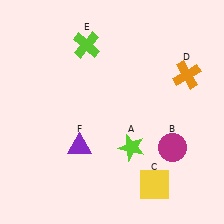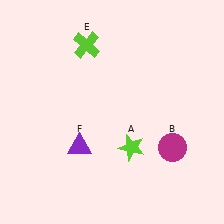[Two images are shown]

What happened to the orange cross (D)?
The orange cross (D) was removed in Image 2. It was in the top-right area of Image 1.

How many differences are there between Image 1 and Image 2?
There are 2 differences between the two images.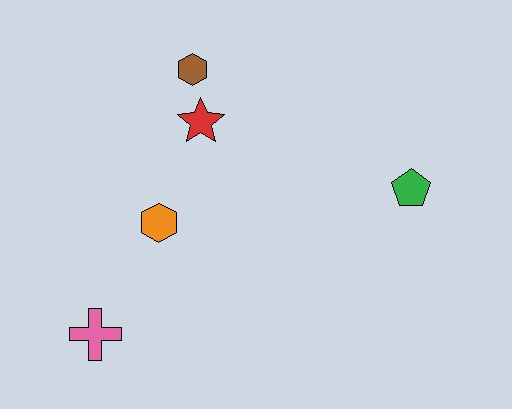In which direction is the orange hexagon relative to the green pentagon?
The orange hexagon is to the left of the green pentagon.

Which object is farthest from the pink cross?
The green pentagon is farthest from the pink cross.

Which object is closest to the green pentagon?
The red star is closest to the green pentagon.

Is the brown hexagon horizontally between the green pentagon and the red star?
No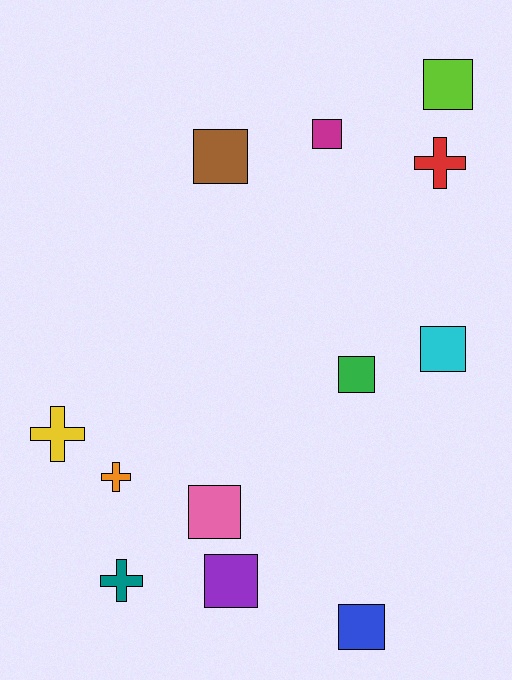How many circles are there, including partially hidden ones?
There are no circles.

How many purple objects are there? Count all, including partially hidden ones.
There is 1 purple object.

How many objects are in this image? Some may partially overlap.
There are 12 objects.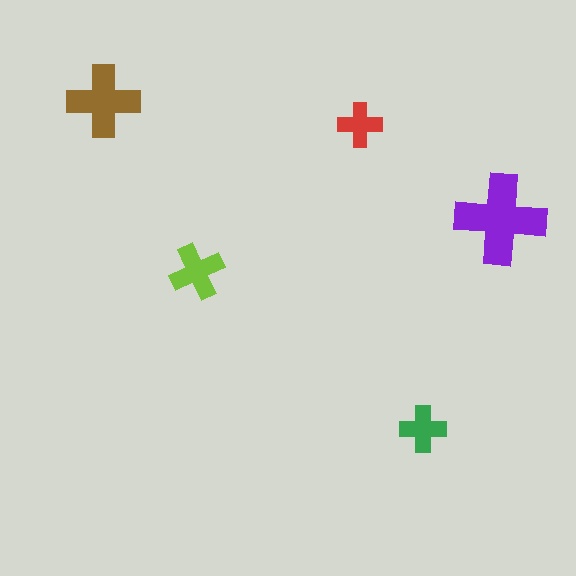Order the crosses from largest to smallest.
the purple one, the brown one, the lime one, the green one, the red one.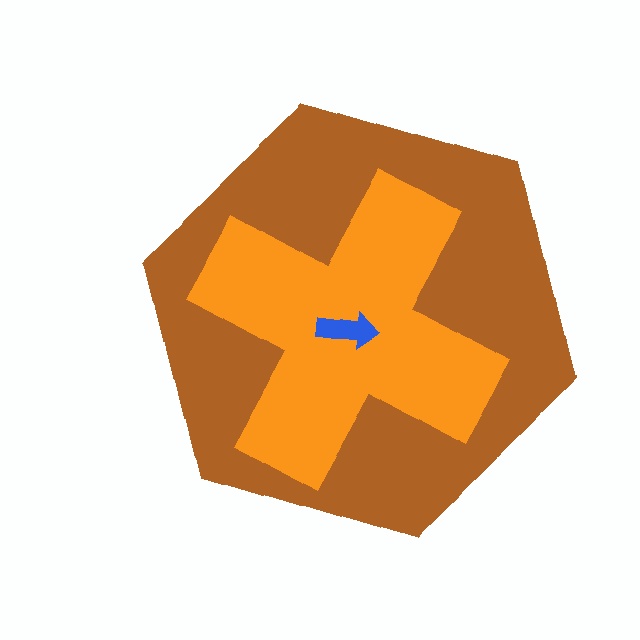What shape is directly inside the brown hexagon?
The orange cross.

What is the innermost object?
The blue arrow.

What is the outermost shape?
The brown hexagon.